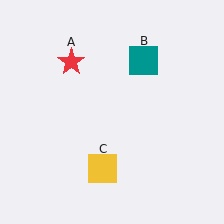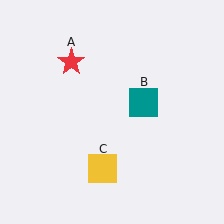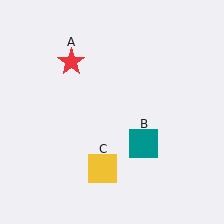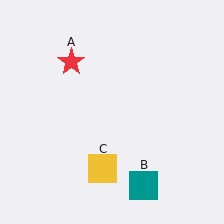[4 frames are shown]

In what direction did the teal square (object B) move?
The teal square (object B) moved down.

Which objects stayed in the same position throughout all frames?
Red star (object A) and yellow square (object C) remained stationary.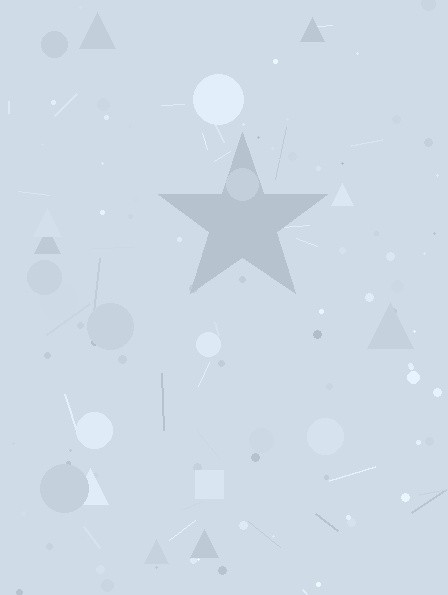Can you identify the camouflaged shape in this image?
The camouflaged shape is a star.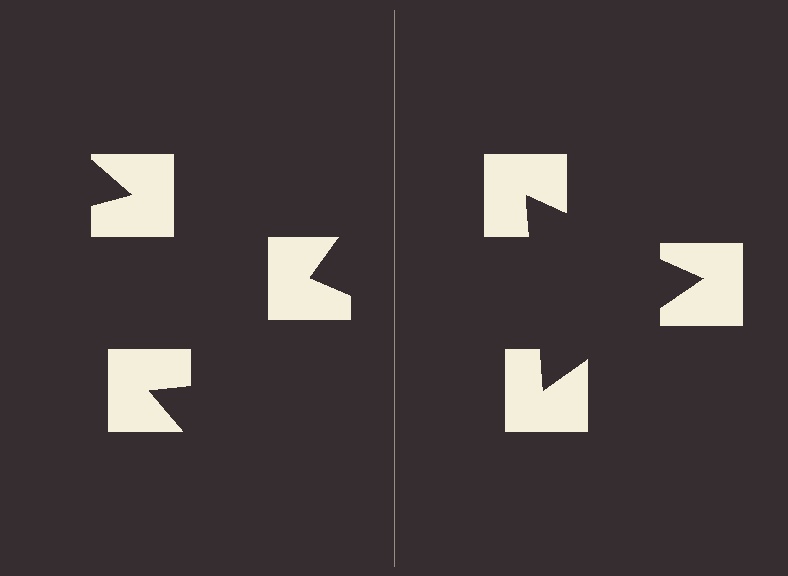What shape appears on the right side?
An illusory triangle.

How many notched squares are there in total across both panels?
6 — 3 on each side.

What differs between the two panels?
The notched squares are positioned identically on both sides; only the wedge orientations differ. On the right they align to a triangle; on the left they are misaligned.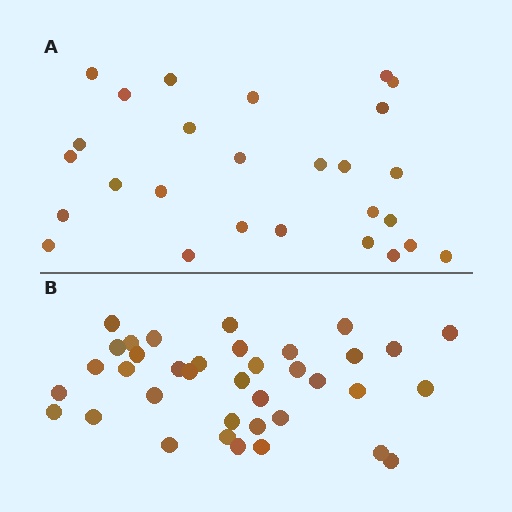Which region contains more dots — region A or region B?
Region B (the bottom region) has more dots.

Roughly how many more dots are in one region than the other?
Region B has roughly 10 or so more dots than region A.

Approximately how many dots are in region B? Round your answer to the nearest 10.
About 40 dots. (The exact count is 37, which rounds to 40.)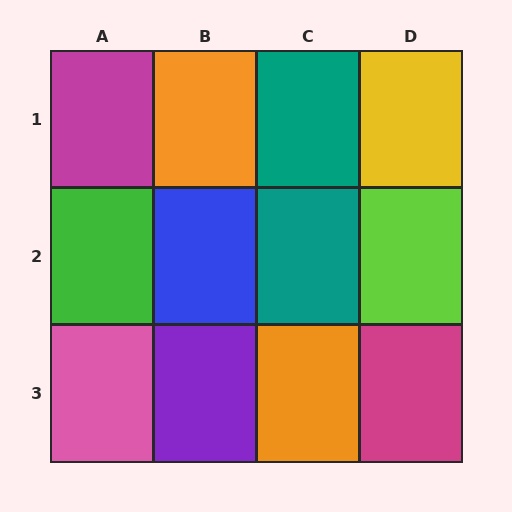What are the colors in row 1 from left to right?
Magenta, orange, teal, yellow.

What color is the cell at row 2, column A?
Green.